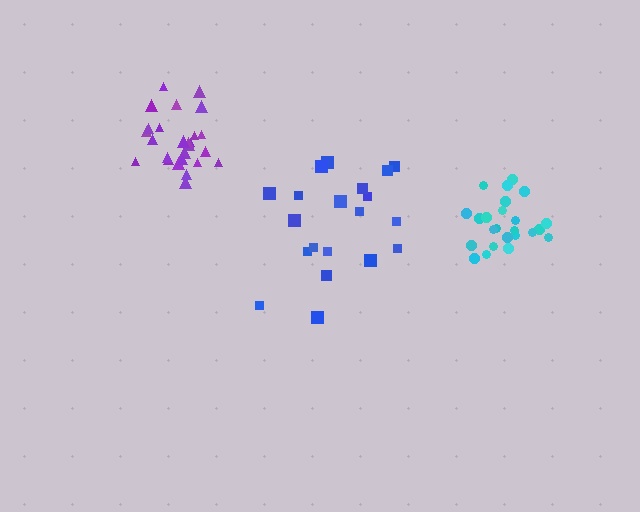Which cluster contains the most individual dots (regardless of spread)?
Purple (26).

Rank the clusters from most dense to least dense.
purple, cyan, blue.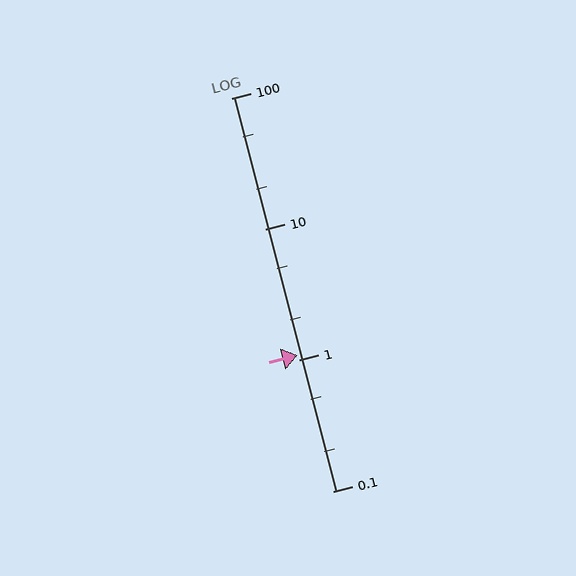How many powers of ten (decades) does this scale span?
The scale spans 3 decades, from 0.1 to 100.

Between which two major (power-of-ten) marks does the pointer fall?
The pointer is between 1 and 10.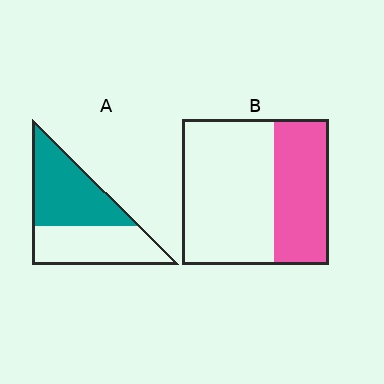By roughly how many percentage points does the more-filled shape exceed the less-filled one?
By roughly 15 percentage points (A over B).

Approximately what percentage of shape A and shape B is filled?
A is approximately 55% and B is approximately 35%.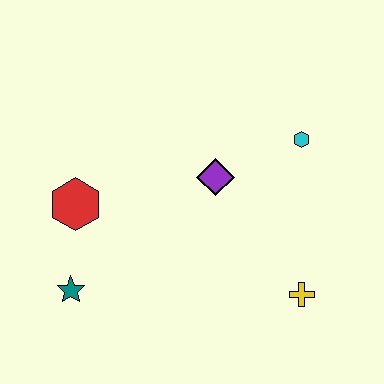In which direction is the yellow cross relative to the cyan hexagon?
The yellow cross is below the cyan hexagon.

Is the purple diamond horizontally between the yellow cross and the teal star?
Yes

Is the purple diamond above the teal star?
Yes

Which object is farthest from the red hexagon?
The yellow cross is farthest from the red hexagon.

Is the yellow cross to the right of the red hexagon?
Yes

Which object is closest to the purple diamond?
The cyan hexagon is closest to the purple diamond.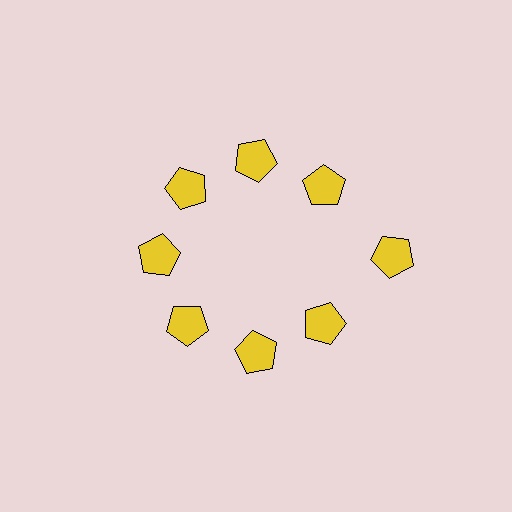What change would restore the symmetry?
The symmetry would be restored by moving it inward, back onto the ring so that all 8 pentagons sit at equal angles and equal distance from the center.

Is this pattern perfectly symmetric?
No. The 8 yellow pentagons are arranged in a ring, but one element near the 3 o'clock position is pushed outward from the center, breaking the 8-fold rotational symmetry.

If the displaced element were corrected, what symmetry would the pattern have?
It would have 8-fold rotational symmetry — the pattern would map onto itself every 45 degrees.